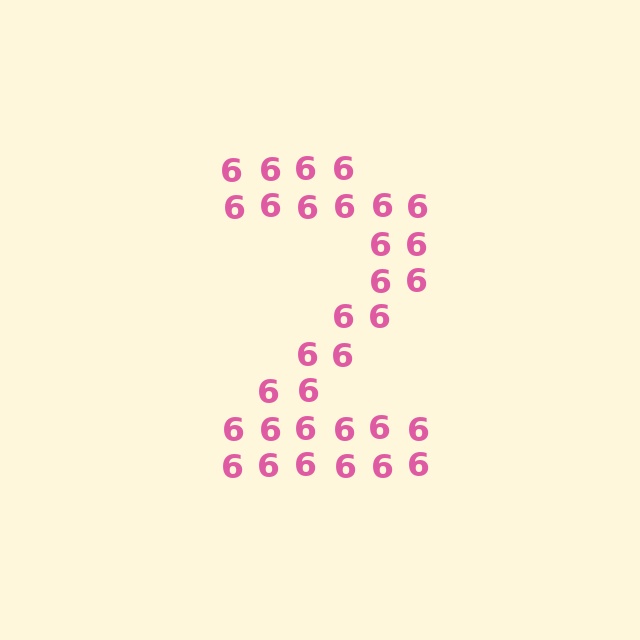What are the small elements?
The small elements are digit 6's.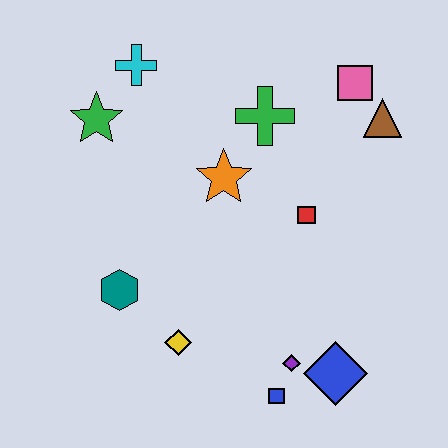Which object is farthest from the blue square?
The cyan cross is farthest from the blue square.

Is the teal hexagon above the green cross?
No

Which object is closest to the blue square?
The purple diamond is closest to the blue square.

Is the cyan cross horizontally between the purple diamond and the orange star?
No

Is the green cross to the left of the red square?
Yes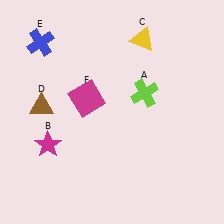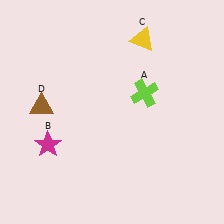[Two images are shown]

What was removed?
The blue cross (E), the magenta square (F) were removed in Image 2.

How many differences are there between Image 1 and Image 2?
There are 2 differences between the two images.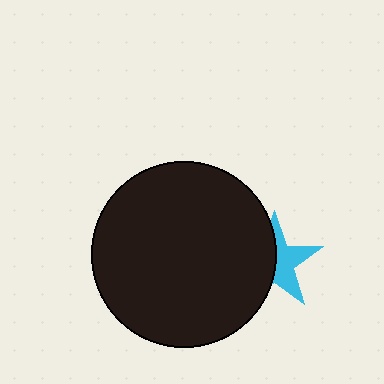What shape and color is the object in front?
The object in front is a black circle.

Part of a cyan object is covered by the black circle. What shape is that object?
It is a star.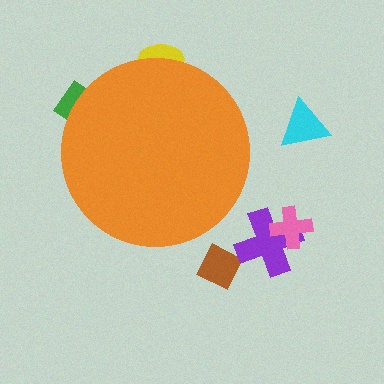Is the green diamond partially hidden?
Yes, the green diamond is partially hidden behind the orange circle.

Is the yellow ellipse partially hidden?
Yes, the yellow ellipse is partially hidden behind the orange circle.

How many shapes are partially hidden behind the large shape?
2 shapes are partially hidden.